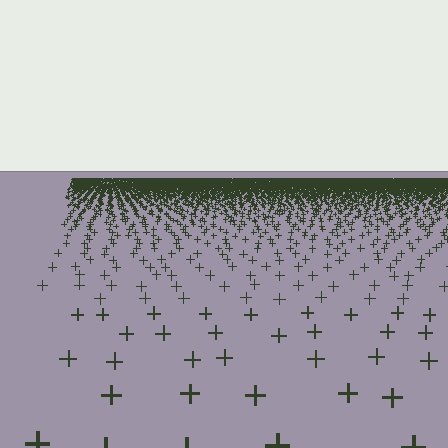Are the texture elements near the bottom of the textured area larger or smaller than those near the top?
Larger. Near the bottom, elements are closer to the viewer and appear at a bigger on-screen size.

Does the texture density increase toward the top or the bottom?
Density increases toward the top.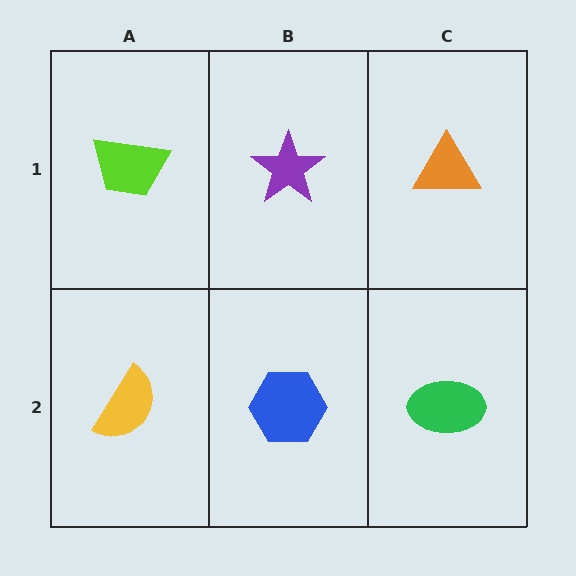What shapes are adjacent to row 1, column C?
A green ellipse (row 2, column C), a purple star (row 1, column B).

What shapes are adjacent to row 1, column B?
A blue hexagon (row 2, column B), a lime trapezoid (row 1, column A), an orange triangle (row 1, column C).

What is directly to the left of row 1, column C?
A purple star.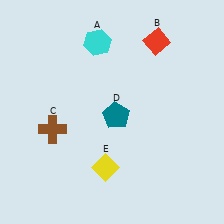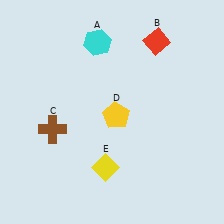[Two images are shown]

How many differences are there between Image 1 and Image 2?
There is 1 difference between the two images.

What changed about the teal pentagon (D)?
In Image 1, D is teal. In Image 2, it changed to yellow.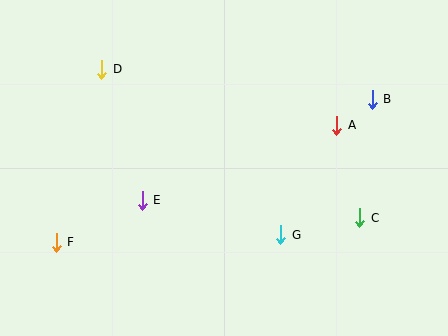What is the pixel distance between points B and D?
The distance between B and D is 272 pixels.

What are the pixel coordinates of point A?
Point A is at (337, 125).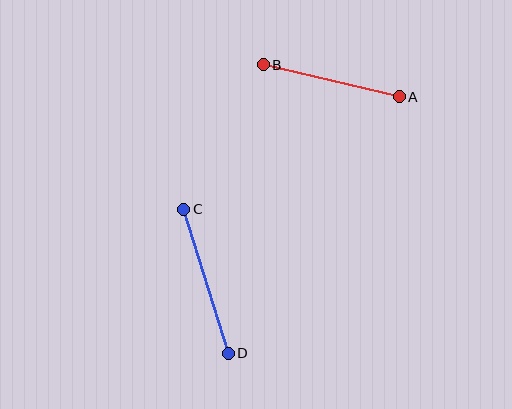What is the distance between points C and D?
The distance is approximately 151 pixels.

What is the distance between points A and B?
The distance is approximately 140 pixels.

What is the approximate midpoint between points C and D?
The midpoint is at approximately (206, 281) pixels.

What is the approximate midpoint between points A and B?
The midpoint is at approximately (331, 81) pixels.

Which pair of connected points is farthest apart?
Points C and D are farthest apart.